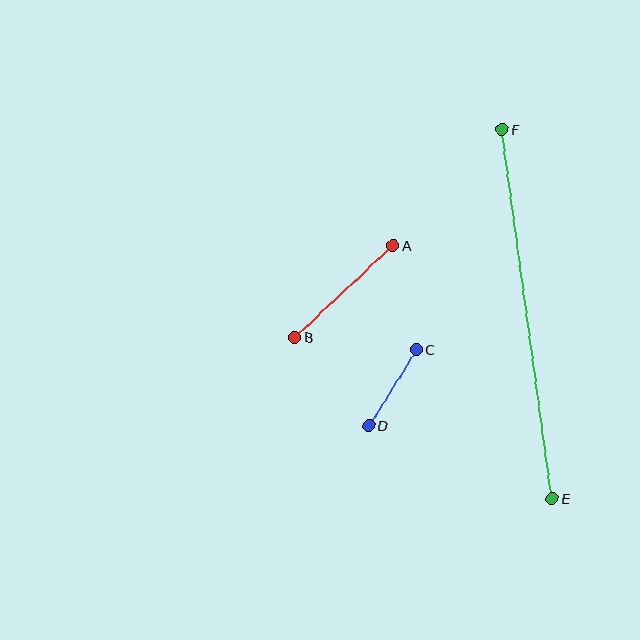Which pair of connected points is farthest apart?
Points E and F are farthest apart.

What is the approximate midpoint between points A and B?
The midpoint is at approximately (344, 291) pixels.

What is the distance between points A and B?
The distance is approximately 135 pixels.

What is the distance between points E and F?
The distance is approximately 372 pixels.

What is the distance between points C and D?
The distance is approximately 90 pixels.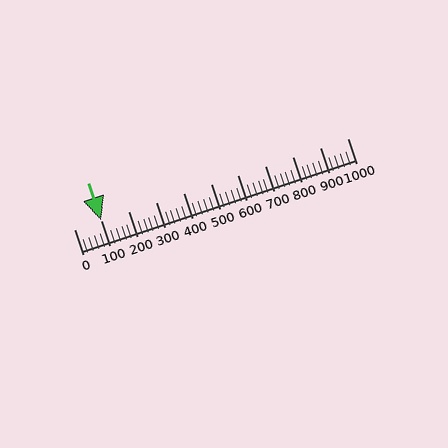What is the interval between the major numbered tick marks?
The major tick marks are spaced 100 units apart.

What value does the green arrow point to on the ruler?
The green arrow points to approximately 100.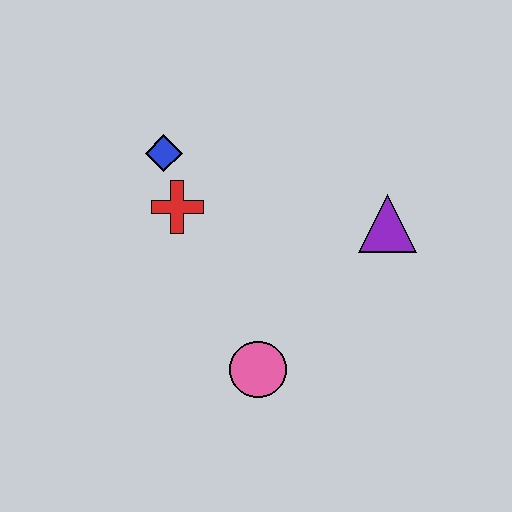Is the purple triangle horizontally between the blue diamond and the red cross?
No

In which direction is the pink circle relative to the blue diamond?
The pink circle is below the blue diamond.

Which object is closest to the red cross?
The blue diamond is closest to the red cross.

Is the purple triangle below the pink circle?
No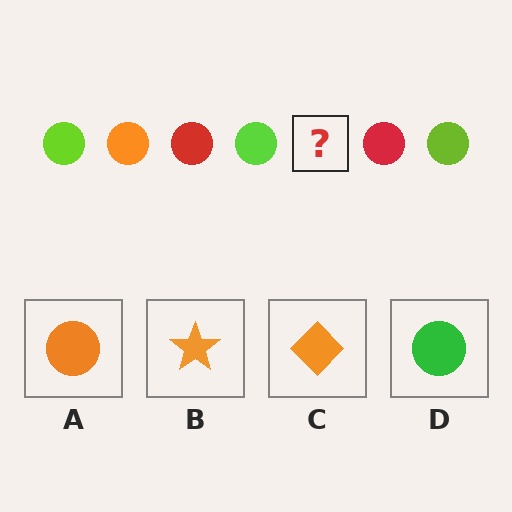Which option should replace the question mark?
Option A.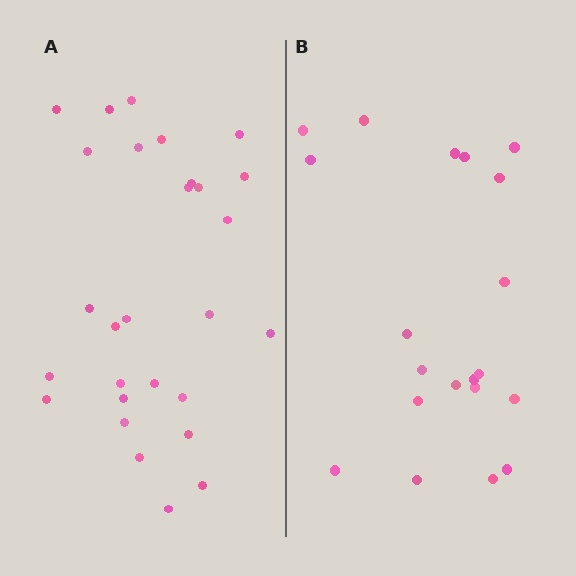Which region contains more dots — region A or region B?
Region A (the left region) has more dots.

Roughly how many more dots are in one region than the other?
Region A has roughly 8 or so more dots than region B.